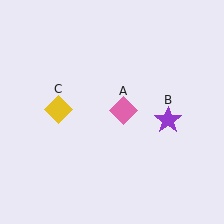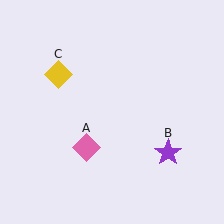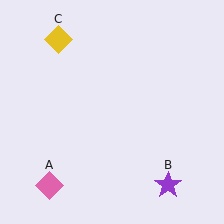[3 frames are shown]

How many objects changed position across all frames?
3 objects changed position: pink diamond (object A), purple star (object B), yellow diamond (object C).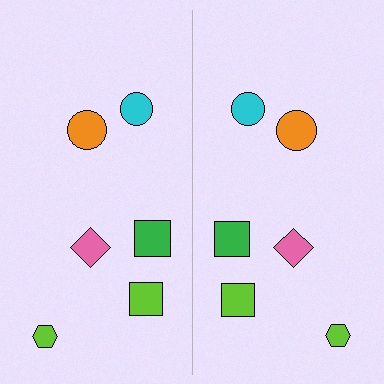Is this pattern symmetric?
Yes, this pattern has bilateral (reflection) symmetry.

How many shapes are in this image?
There are 12 shapes in this image.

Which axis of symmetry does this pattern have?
The pattern has a vertical axis of symmetry running through the center of the image.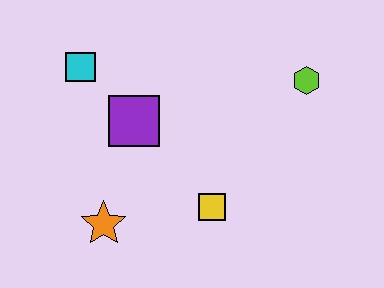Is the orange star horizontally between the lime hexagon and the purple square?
No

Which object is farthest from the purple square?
The lime hexagon is farthest from the purple square.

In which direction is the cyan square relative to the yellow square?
The cyan square is above the yellow square.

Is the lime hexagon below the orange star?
No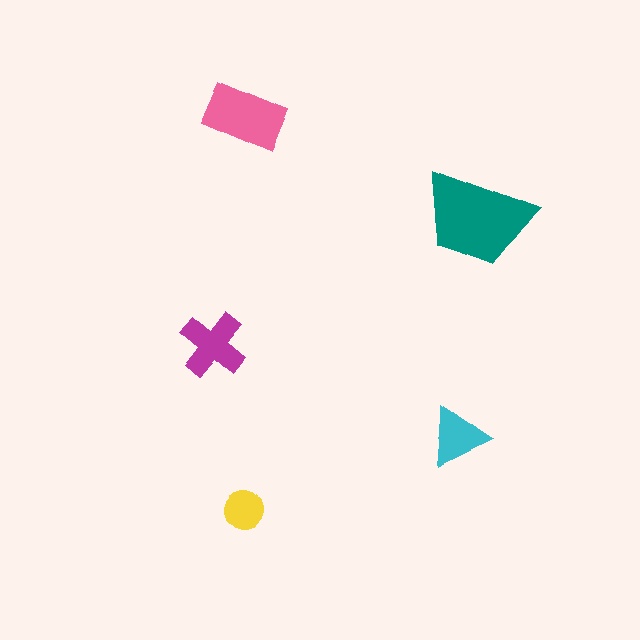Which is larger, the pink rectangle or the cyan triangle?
The pink rectangle.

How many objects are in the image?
There are 5 objects in the image.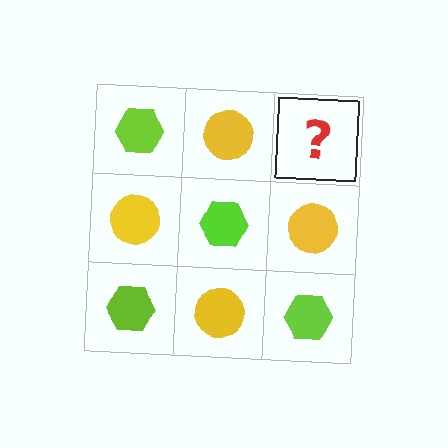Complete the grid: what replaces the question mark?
The question mark should be replaced with a lime hexagon.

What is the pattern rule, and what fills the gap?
The rule is that it alternates lime hexagon and yellow circle in a checkerboard pattern. The gap should be filled with a lime hexagon.